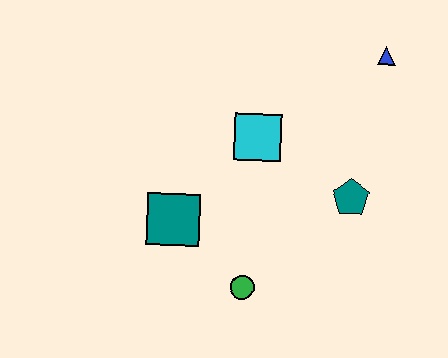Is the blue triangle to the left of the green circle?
No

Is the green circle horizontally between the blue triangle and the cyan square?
No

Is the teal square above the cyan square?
No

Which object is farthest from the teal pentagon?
The teal square is farthest from the teal pentagon.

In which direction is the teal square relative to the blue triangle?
The teal square is to the left of the blue triangle.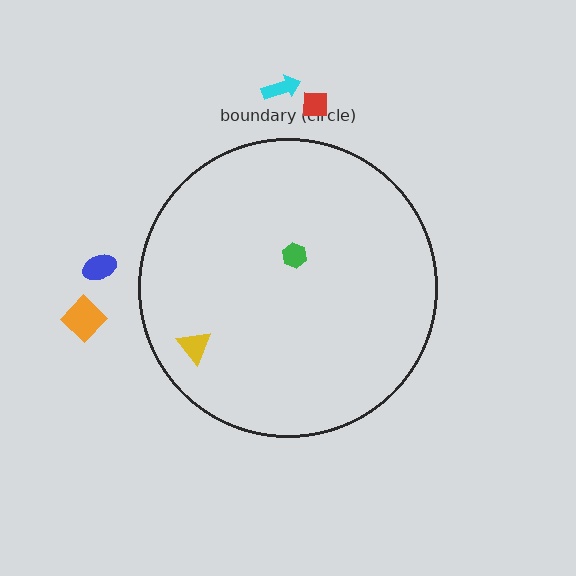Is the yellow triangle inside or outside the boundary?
Inside.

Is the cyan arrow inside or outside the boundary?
Outside.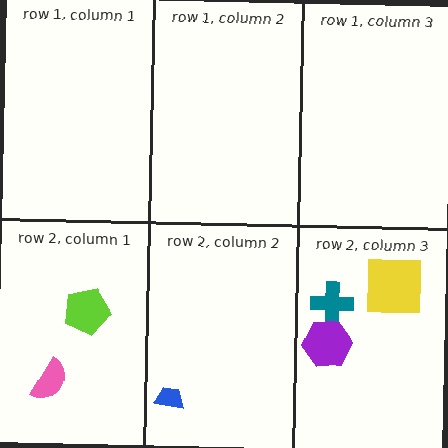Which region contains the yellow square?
The row 2, column 3 region.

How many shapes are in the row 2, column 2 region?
1.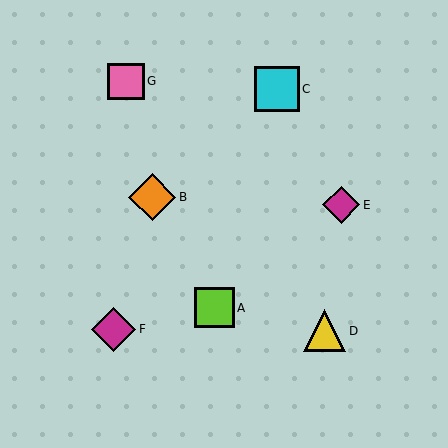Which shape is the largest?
The orange diamond (labeled B) is the largest.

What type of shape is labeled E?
Shape E is a magenta diamond.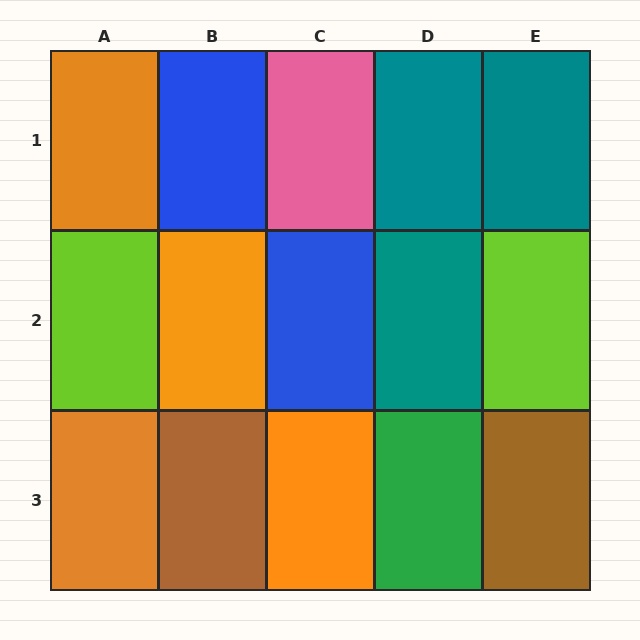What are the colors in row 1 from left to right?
Orange, blue, pink, teal, teal.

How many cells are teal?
3 cells are teal.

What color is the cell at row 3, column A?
Orange.